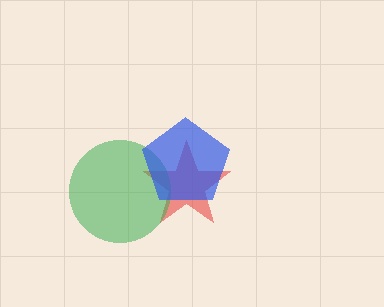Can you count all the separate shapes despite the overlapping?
Yes, there are 3 separate shapes.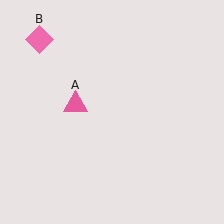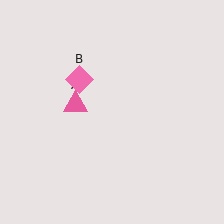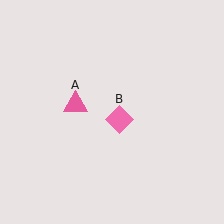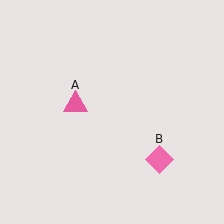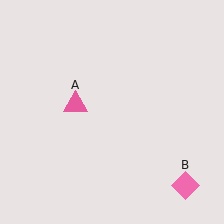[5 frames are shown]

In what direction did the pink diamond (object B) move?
The pink diamond (object B) moved down and to the right.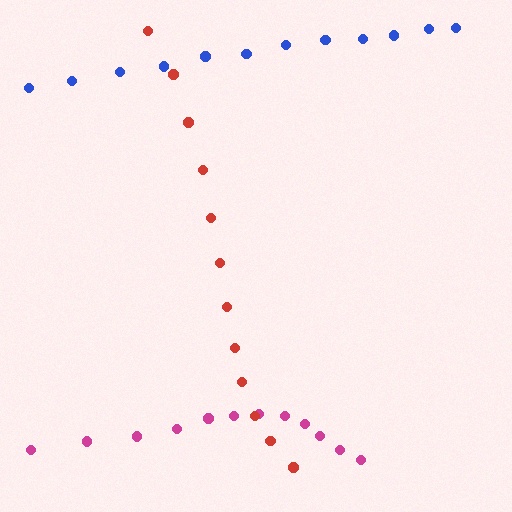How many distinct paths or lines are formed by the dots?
There are 3 distinct paths.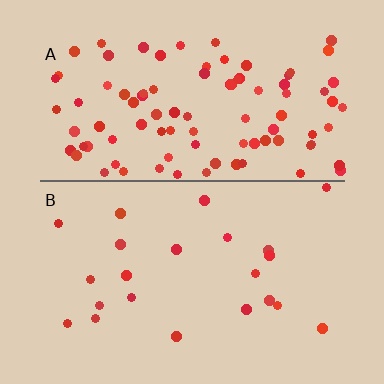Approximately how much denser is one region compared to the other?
Approximately 4.2× — region A over region B.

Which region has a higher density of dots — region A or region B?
A (the top).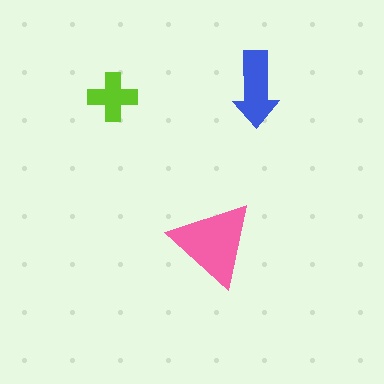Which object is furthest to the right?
The blue arrow is rightmost.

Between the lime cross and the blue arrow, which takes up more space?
The blue arrow.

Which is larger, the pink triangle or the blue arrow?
The pink triangle.